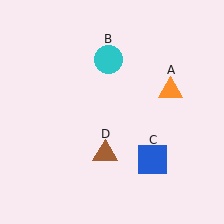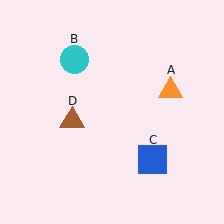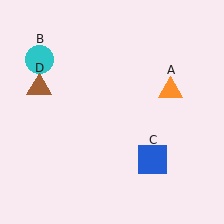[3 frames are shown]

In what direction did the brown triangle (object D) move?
The brown triangle (object D) moved up and to the left.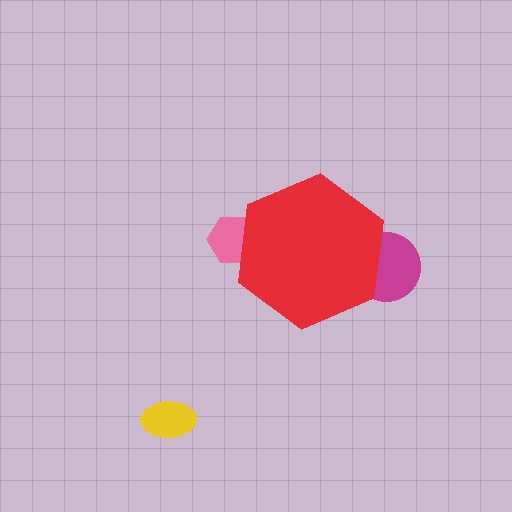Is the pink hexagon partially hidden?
Yes, the pink hexagon is partially hidden behind the red hexagon.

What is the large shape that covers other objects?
A red hexagon.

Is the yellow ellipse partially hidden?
No, the yellow ellipse is fully visible.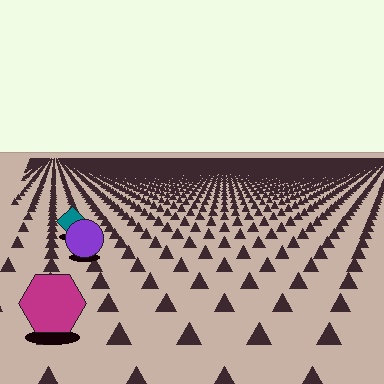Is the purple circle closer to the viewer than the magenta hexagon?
No. The magenta hexagon is closer — you can tell from the texture gradient: the ground texture is coarser near it.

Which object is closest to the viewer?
The magenta hexagon is closest. The texture marks near it are larger and more spread out.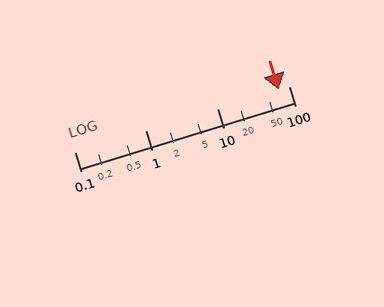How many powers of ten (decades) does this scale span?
The scale spans 3 decades, from 0.1 to 100.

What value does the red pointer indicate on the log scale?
The pointer indicates approximately 72.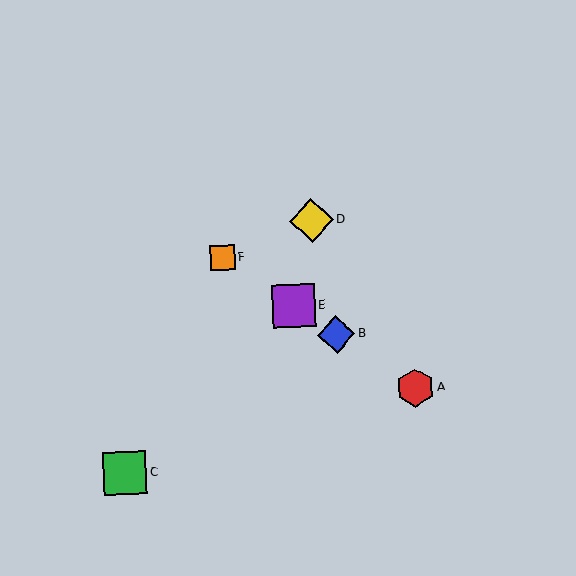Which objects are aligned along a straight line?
Objects A, B, E, F are aligned along a straight line.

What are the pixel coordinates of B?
Object B is at (336, 334).